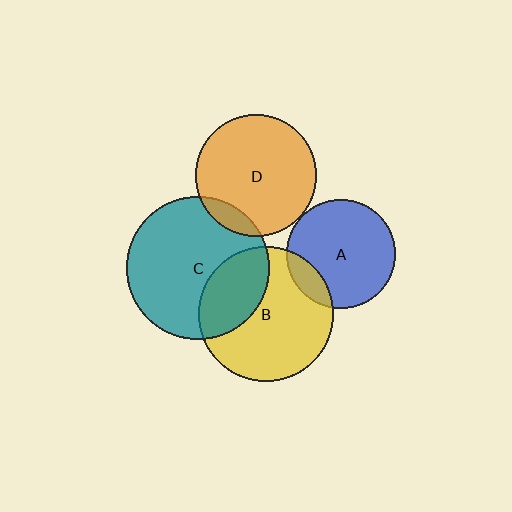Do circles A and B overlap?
Yes.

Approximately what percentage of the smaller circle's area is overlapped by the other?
Approximately 15%.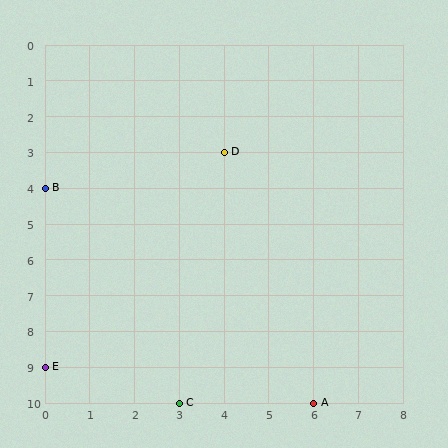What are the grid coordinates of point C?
Point C is at grid coordinates (3, 10).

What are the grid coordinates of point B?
Point B is at grid coordinates (0, 4).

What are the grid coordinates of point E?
Point E is at grid coordinates (0, 9).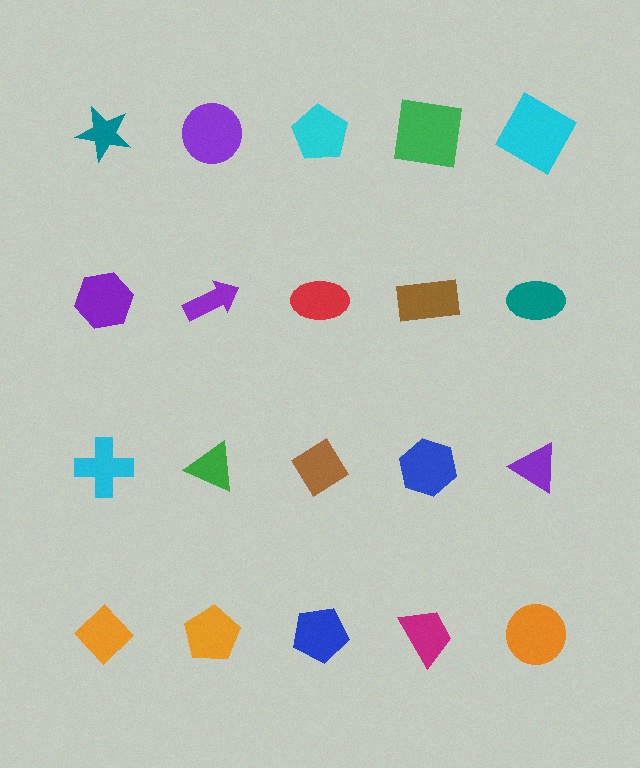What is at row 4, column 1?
An orange diamond.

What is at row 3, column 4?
A blue hexagon.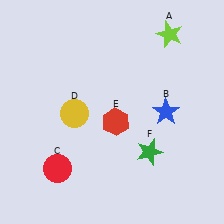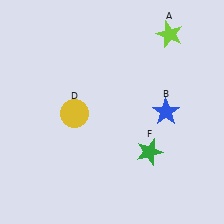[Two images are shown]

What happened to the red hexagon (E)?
The red hexagon (E) was removed in Image 2. It was in the bottom-right area of Image 1.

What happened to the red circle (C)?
The red circle (C) was removed in Image 2. It was in the bottom-left area of Image 1.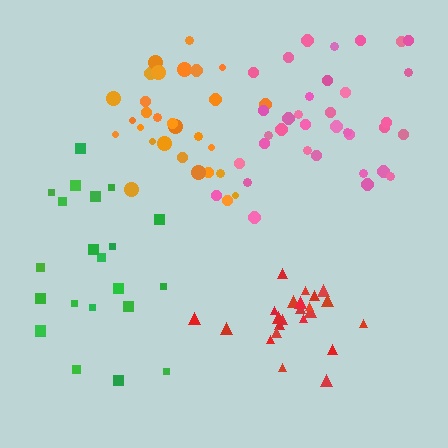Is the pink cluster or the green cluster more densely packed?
Pink.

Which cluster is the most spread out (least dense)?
Green.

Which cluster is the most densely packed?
Red.